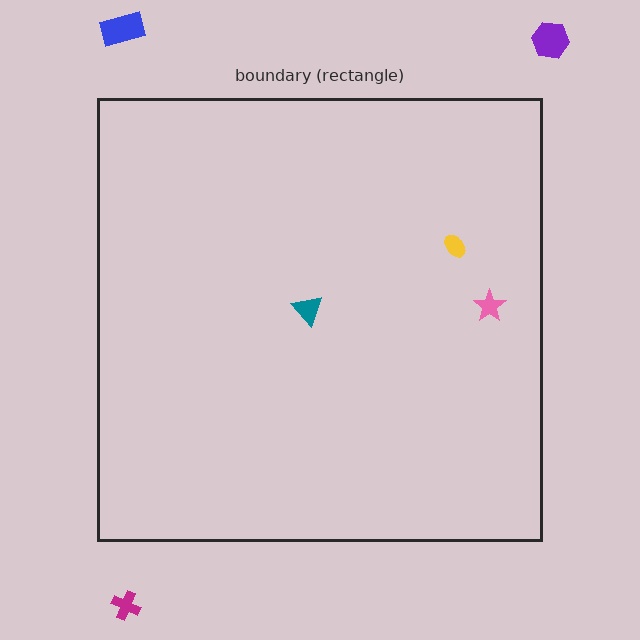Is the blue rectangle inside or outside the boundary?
Outside.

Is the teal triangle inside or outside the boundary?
Inside.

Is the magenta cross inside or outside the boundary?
Outside.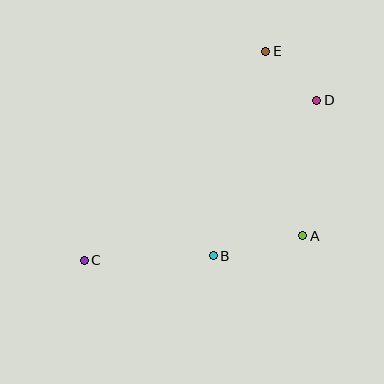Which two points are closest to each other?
Points D and E are closest to each other.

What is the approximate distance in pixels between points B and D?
The distance between B and D is approximately 187 pixels.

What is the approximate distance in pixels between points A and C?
The distance between A and C is approximately 220 pixels.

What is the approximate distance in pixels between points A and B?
The distance between A and B is approximately 92 pixels.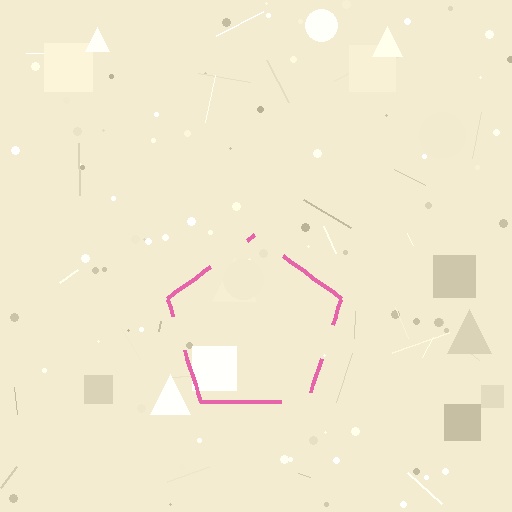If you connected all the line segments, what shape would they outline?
They would outline a pentagon.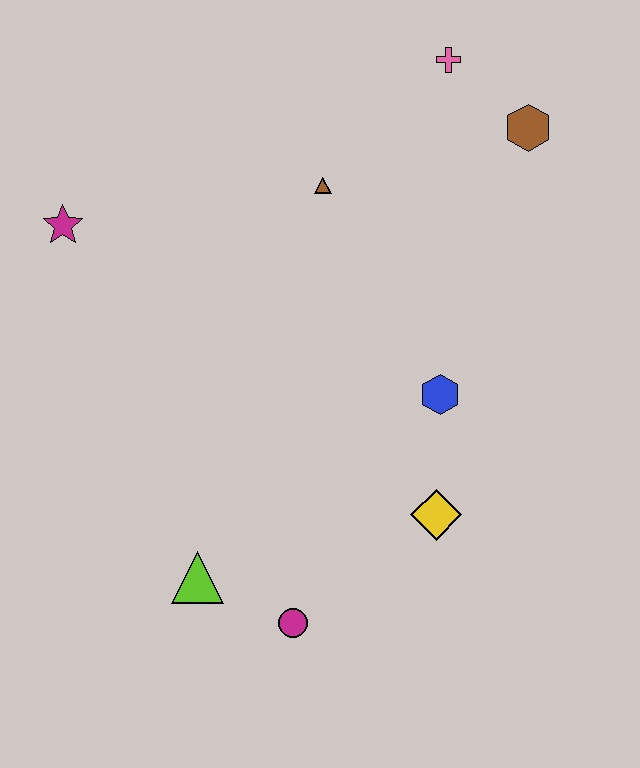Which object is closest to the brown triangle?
The pink cross is closest to the brown triangle.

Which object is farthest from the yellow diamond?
The magenta star is farthest from the yellow diamond.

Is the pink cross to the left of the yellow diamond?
No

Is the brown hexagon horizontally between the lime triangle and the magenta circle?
No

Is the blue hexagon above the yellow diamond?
Yes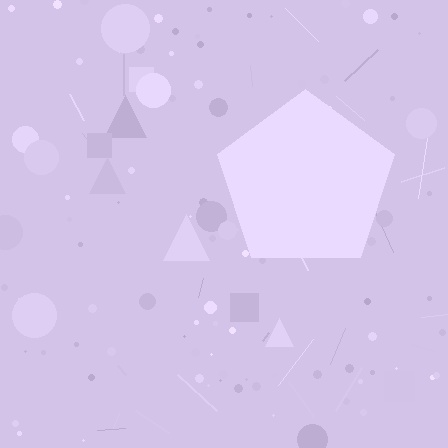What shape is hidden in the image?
A pentagon is hidden in the image.